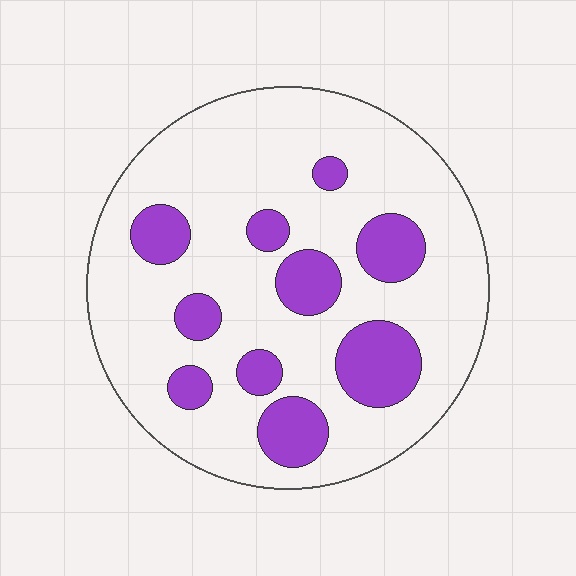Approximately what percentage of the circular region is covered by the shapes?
Approximately 20%.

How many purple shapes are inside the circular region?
10.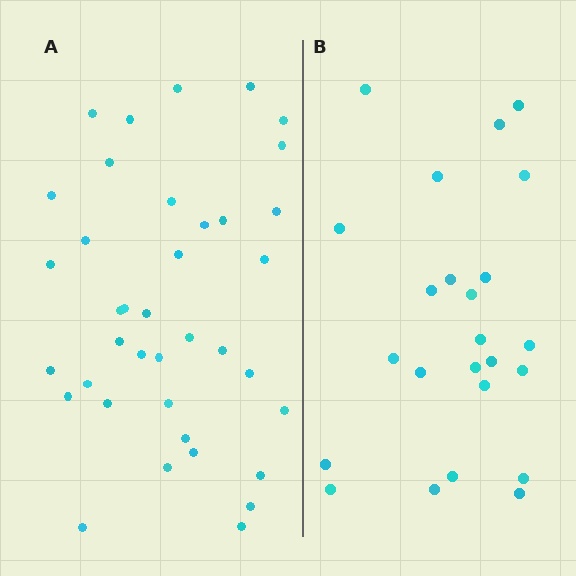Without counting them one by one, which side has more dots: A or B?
Region A (the left region) has more dots.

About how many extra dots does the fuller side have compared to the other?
Region A has approximately 15 more dots than region B.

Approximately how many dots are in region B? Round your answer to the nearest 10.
About 20 dots. (The exact count is 24, which rounds to 20.)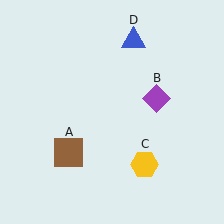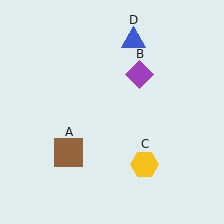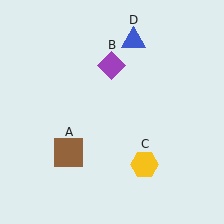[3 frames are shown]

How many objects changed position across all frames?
1 object changed position: purple diamond (object B).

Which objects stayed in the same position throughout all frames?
Brown square (object A) and yellow hexagon (object C) and blue triangle (object D) remained stationary.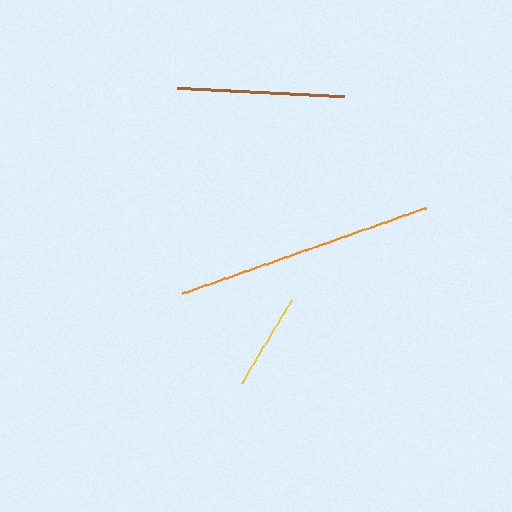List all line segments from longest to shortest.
From longest to shortest: orange, brown, yellow.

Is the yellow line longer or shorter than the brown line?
The brown line is longer than the yellow line.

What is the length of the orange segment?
The orange segment is approximately 258 pixels long.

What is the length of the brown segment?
The brown segment is approximately 167 pixels long.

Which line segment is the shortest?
The yellow line is the shortest at approximately 99 pixels.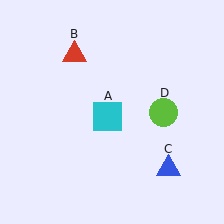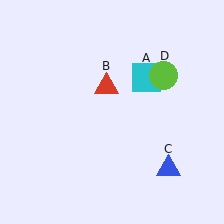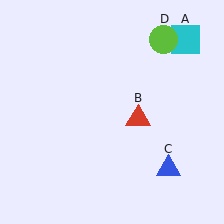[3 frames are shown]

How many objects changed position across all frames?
3 objects changed position: cyan square (object A), red triangle (object B), lime circle (object D).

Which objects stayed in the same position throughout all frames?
Blue triangle (object C) remained stationary.